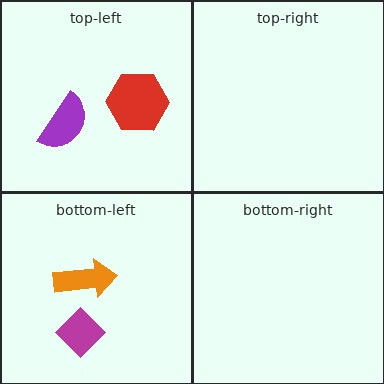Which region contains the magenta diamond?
The bottom-left region.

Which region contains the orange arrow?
The bottom-left region.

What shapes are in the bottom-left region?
The orange arrow, the magenta diamond.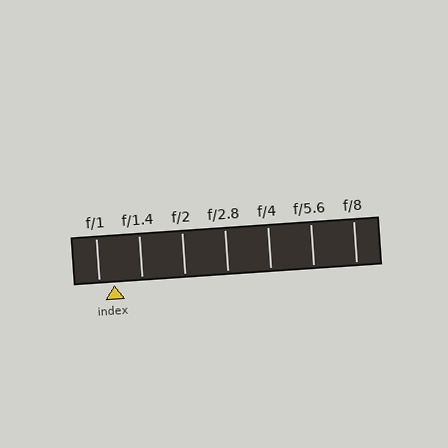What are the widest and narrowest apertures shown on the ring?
The widest aperture shown is f/1 and the narrowest is f/8.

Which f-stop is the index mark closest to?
The index mark is closest to f/1.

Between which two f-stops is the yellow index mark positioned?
The index mark is between f/1 and f/1.4.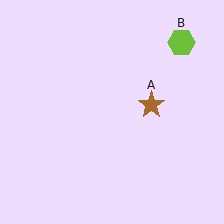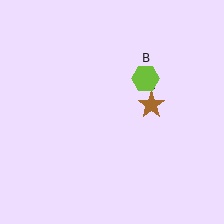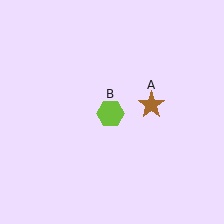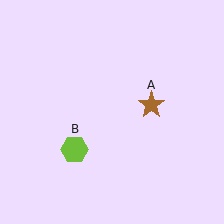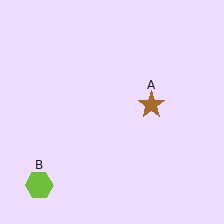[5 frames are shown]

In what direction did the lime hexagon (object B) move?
The lime hexagon (object B) moved down and to the left.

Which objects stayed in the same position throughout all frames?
Brown star (object A) remained stationary.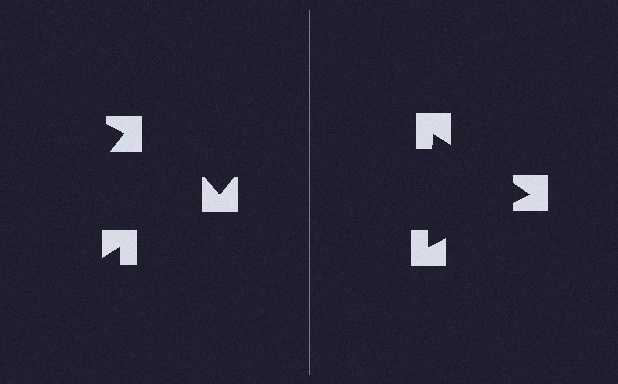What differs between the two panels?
The notched squares are positioned identically on both sides; only the wedge orientations differ. On the right they align to a triangle; on the left they are misaligned.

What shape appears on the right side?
An illusory triangle.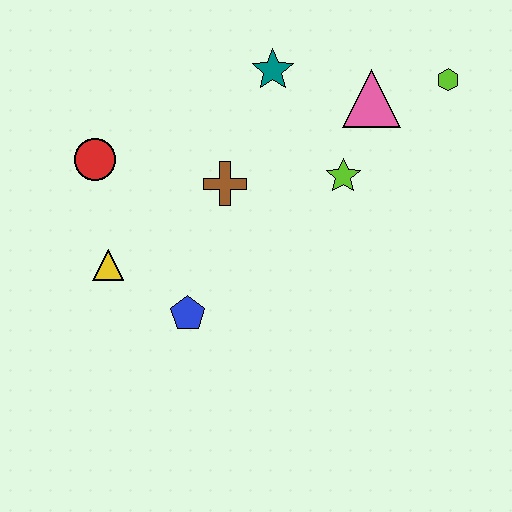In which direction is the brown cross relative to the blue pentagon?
The brown cross is above the blue pentagon.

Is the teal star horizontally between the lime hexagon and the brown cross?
Yes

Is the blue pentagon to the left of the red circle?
No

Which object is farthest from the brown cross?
The lime hexagon is farthest from the brown cross.